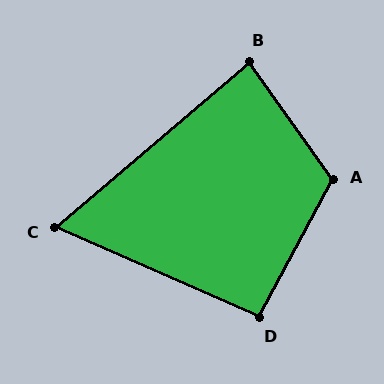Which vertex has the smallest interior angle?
C, at approximately 64 degrees.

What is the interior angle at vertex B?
Approximately 85 degrees (approximately right).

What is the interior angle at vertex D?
Approximately 95 degrees (approximately right).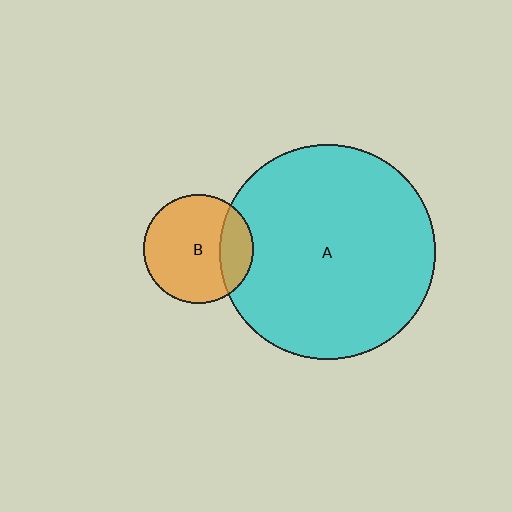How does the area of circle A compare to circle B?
Approximately 3.9 times.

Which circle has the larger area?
Circle A (cyan).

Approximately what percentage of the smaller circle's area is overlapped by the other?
Approximately 25%.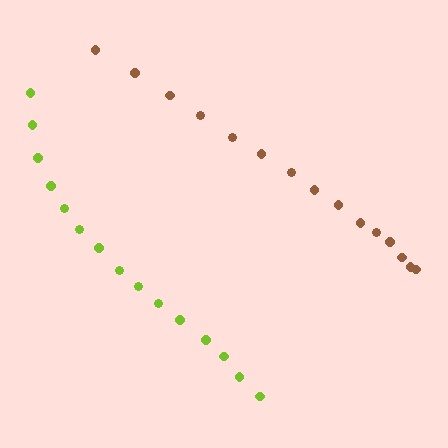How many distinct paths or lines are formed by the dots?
There are 2 distinct paths.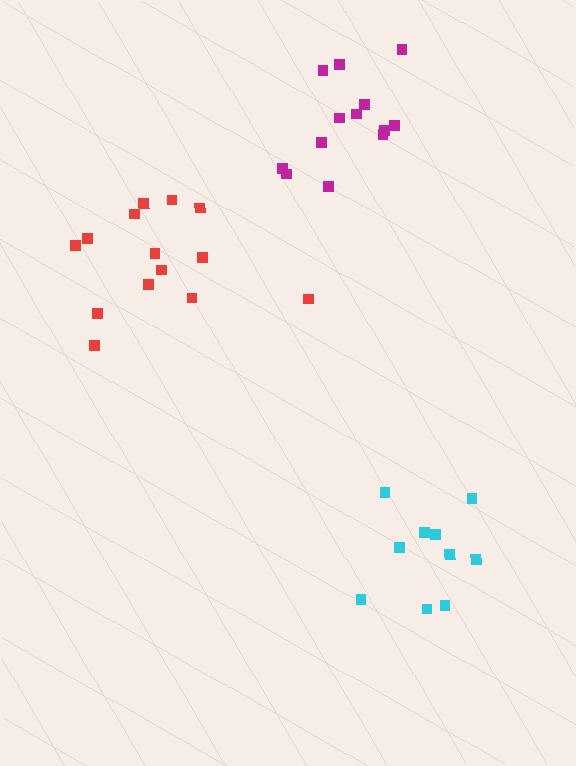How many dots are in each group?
Group 1: 10 dots, Group 2: 13 dots, Group 3: 14 dots (37 total).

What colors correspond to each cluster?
The clusters are colored: cyan, magenta, red.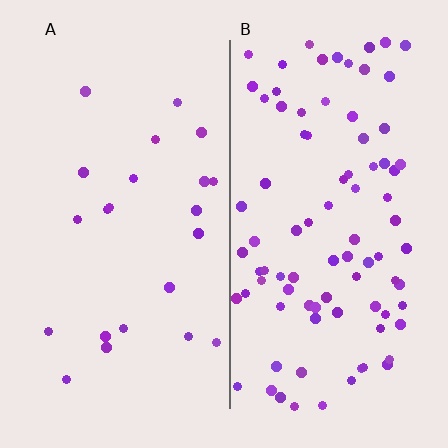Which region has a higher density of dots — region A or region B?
B (the right).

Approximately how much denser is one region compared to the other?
Approximately 4.0× — region B over region A.